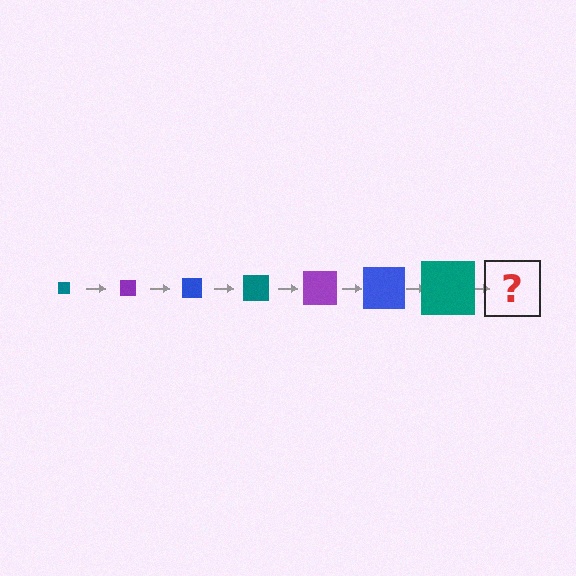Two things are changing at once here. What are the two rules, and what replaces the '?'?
The two rules are that the square grows larger each step and the color cycles through teal, purple, and blue. The '?' should be a purple square, larger than the previous one.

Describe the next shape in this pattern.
It should be a purple square, larger than the previous one.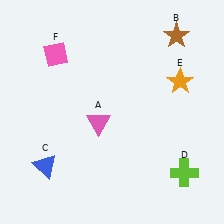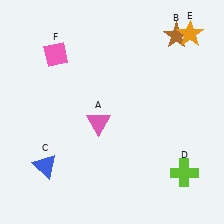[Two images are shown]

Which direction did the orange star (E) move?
The orange star (E) moved up.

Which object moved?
The orange star (E) moved up.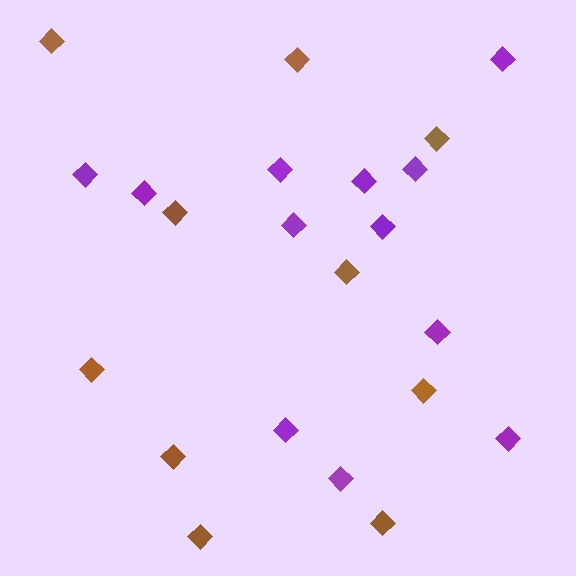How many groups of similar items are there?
There are 2 groups: one group of brown diamonds (10) and one group of purple diamonds (12).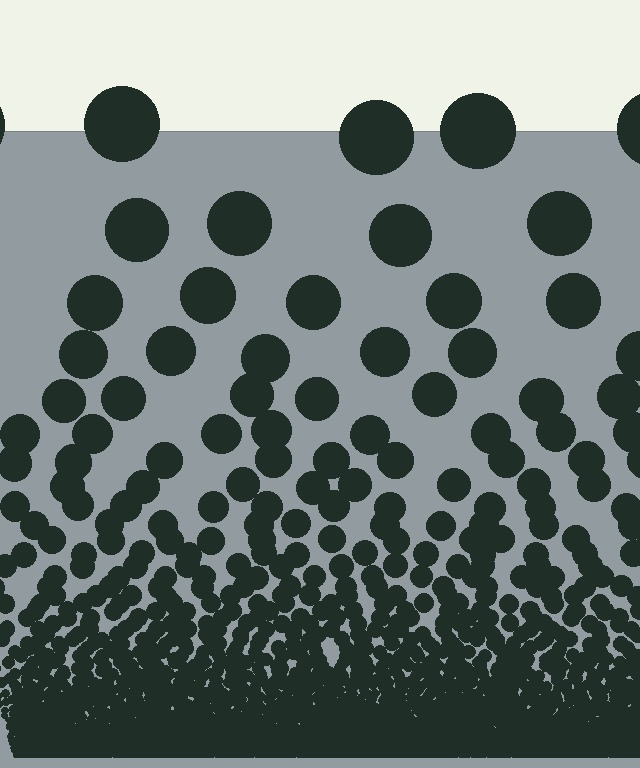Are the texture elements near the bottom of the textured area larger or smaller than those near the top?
Smaller. The gradient is inverted — elements near the bottom are smaller and denser.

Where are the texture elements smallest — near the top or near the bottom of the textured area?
Near the bottom.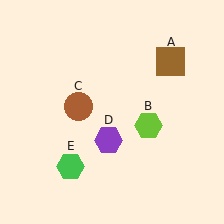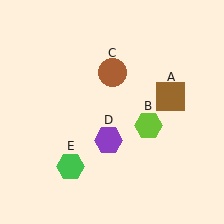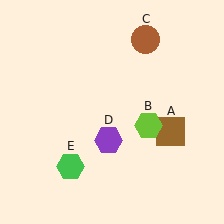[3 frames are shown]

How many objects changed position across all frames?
2 objects changed position: brown square (object A), brown circle (object C).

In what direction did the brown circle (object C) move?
The brown circle (object C) moved up and to the right.